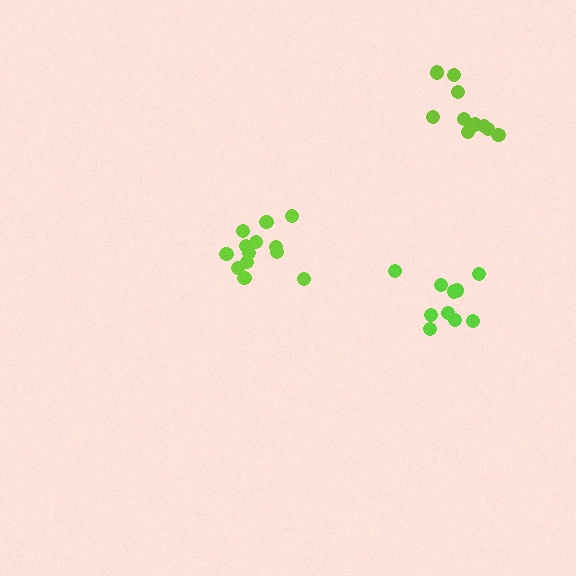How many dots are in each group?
Group 1: 13 dots, Group 2: 10 dots, Group 3: 10 dots (33 total).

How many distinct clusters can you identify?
There are 3 distinct clusters.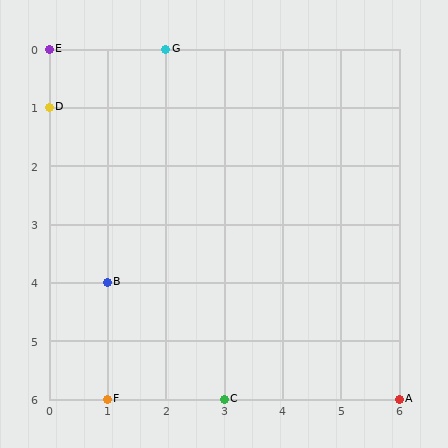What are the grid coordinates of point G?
Point G is at grid coordinates (2, 0).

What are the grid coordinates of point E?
Point E is at grid coordinates (0, 0).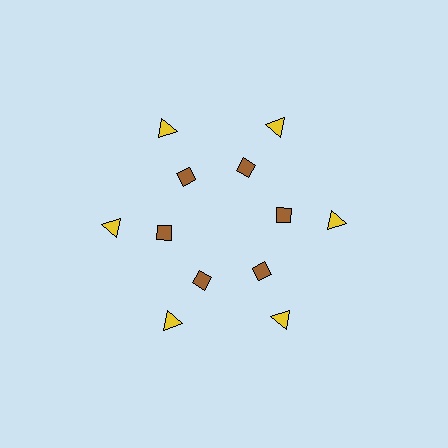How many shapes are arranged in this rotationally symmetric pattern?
There are 12 shapes, arranged in 6 groups of 2.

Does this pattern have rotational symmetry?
Yes, this pattern has 6-fold rotational symmetry. It looks the same after rotating 60 degrees around the center.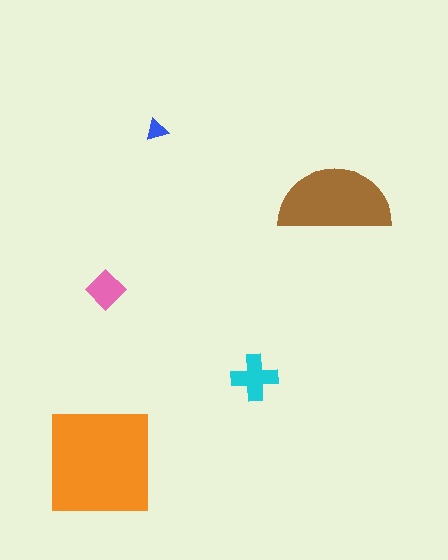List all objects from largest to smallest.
The orange square, the brown semicircle, the cyan cross, the pink diamond, the blue triangle.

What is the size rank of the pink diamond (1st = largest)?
4th.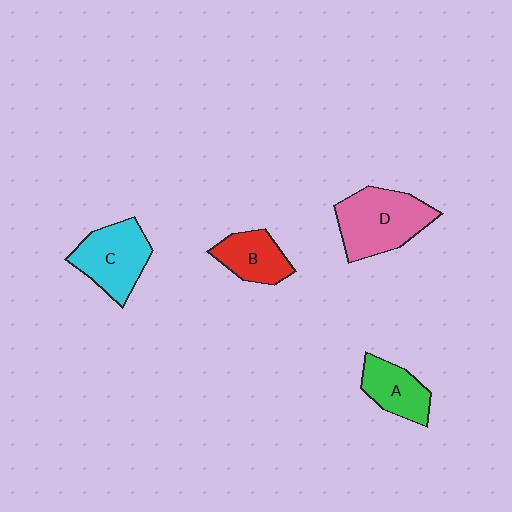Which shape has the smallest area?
Shape A (green).